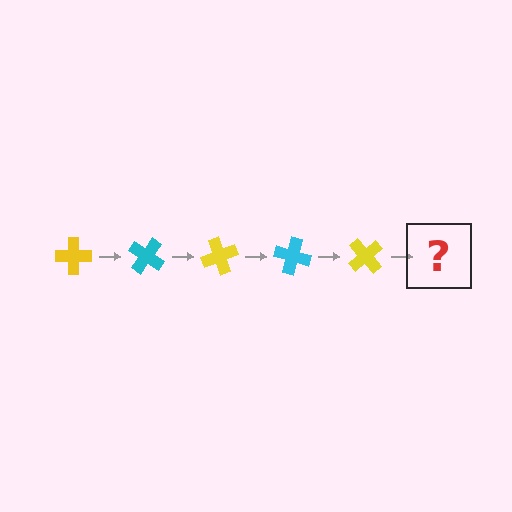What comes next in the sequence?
The next element should be a cyan cross, rotated 175 degrees from the start.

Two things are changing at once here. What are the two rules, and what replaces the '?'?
The two rules are that it rotates 35 degrees each step and the color cycles through yellow and cyan. The '?' should be a cyan cross, rotated 175 degrees from the start.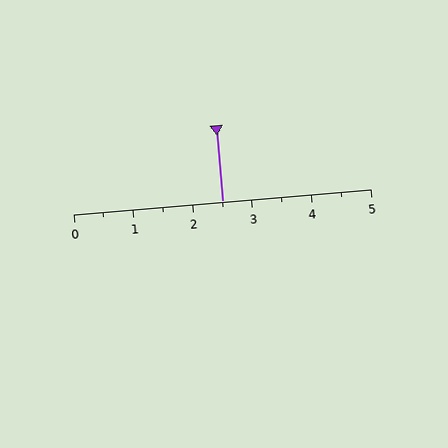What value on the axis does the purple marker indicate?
The marker indicates approximately 2.5.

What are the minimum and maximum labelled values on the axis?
The axis runs from 0 to 5.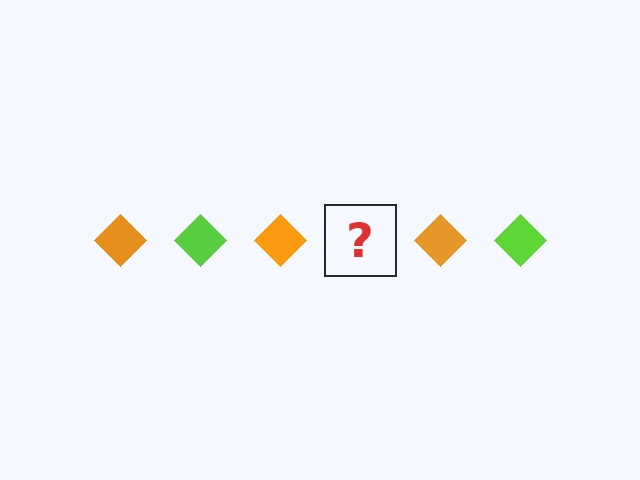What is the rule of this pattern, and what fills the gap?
The rule is that the pattern cycles through orange, lime diamonds. The gap should be filled with a lime diamond.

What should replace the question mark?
The question mark should be replaced with a lime diamond.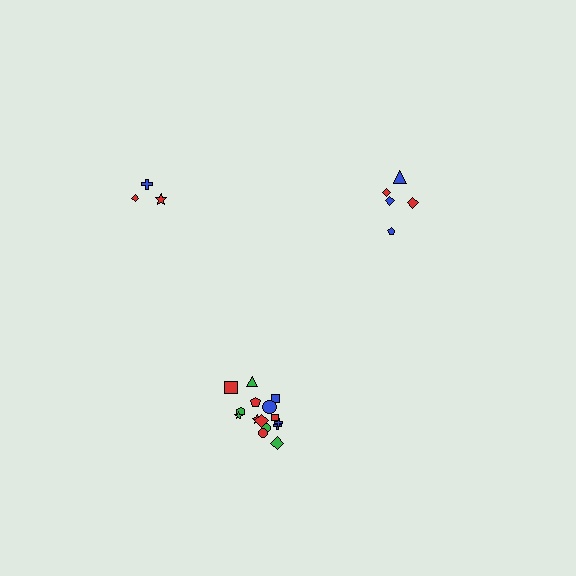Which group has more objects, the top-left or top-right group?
The top-right group.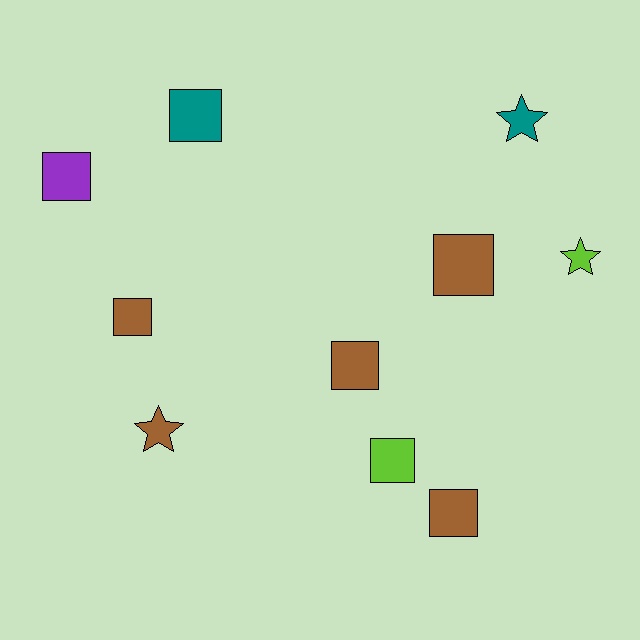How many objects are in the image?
There are 10 objects.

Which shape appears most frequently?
Square, with 7 objects.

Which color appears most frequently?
Brown, with 5 objects.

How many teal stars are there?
There is 1 teal star.